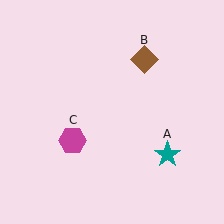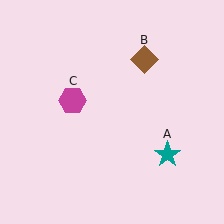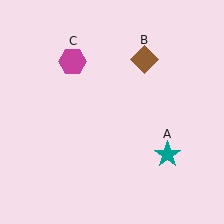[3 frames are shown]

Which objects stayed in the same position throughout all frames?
Teal star (object A) and brown diamond (object B) remained stationary.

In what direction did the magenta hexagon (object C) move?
The magenta hexagon (object C) moved up.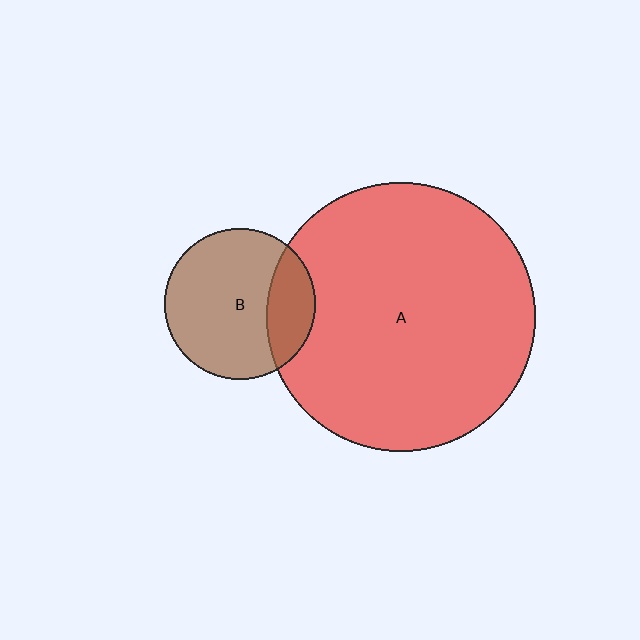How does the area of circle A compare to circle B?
Approximately 3.2 times.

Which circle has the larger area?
Circle A (red).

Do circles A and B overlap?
Yes.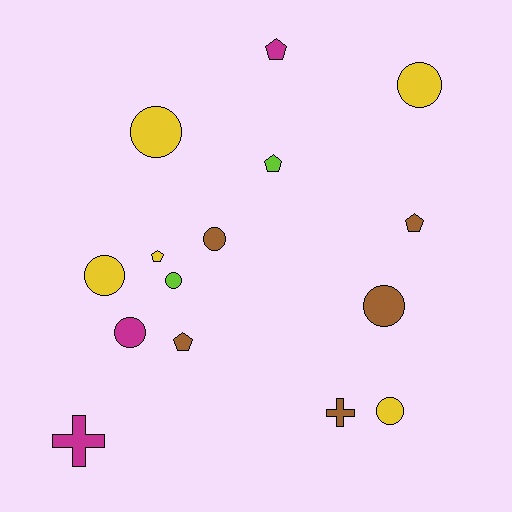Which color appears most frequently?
Yellow, with 5 objects.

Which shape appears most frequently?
Circle, with 8 objects.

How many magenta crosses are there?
There is 1 magenta cross.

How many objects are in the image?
There are 15 objects.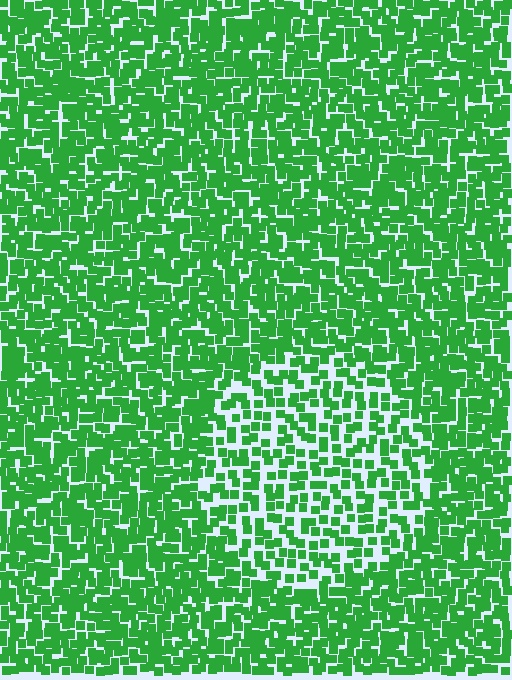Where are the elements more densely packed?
The elements are more densely packed outside the circle boundary.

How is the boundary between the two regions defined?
The boundary is defined by a change in element density (approximately 1.8x ratio). All elements are the same color, size, and shape.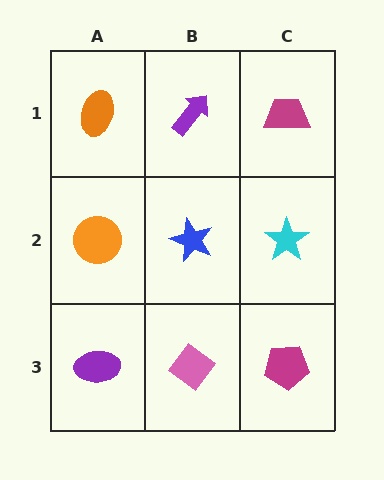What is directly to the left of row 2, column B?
An orange circle.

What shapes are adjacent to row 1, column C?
A cyan star (row 2, column C), a purple arrow (row 1, column B).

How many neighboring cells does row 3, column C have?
2.